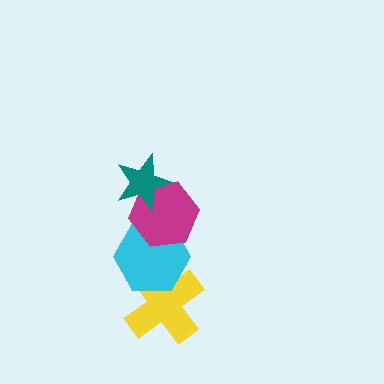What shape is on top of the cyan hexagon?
The magenta hexagon is on top of the cyan hexagon.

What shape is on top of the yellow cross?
The cyan hexagon is on top of the yellow cross.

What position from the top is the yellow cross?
The yellow cross is 4th from the top.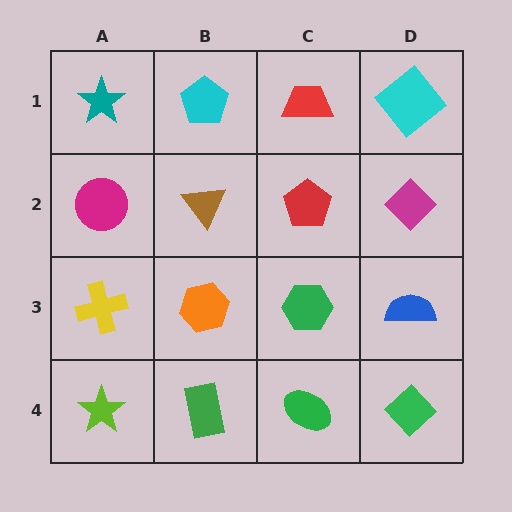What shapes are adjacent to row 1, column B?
A brown triangle (row 2, column B), a teal star (row 1, column A), a red trapezoid (row 1, column C).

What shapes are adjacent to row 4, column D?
A blue semicircle (row 3, column D), a green ellipse (row 4, column C).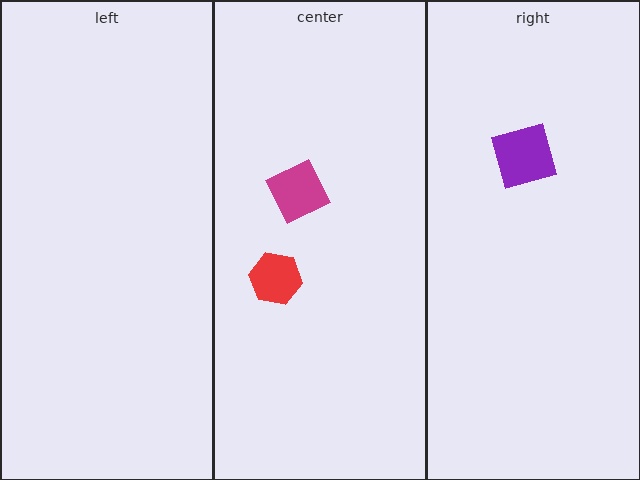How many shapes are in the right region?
1.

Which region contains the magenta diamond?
The center region.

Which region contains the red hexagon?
The center region.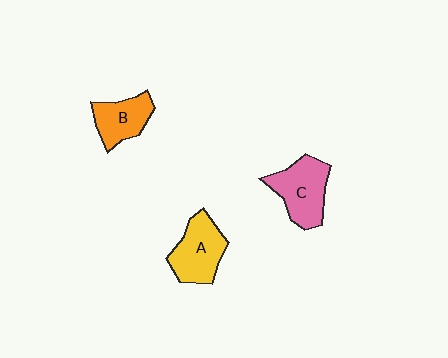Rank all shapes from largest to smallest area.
From largest to smallest: C (pink), A (yellow), B (orange).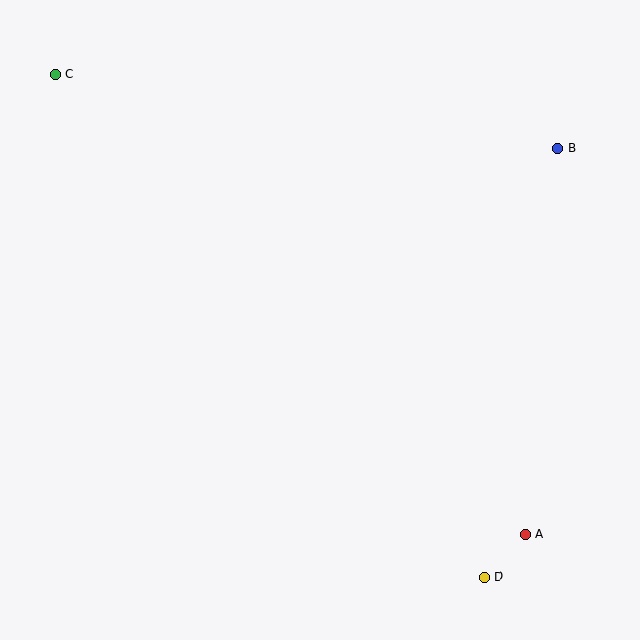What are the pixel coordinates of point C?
Point C is at (56, 75).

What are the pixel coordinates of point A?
Point A is at (525, 534).